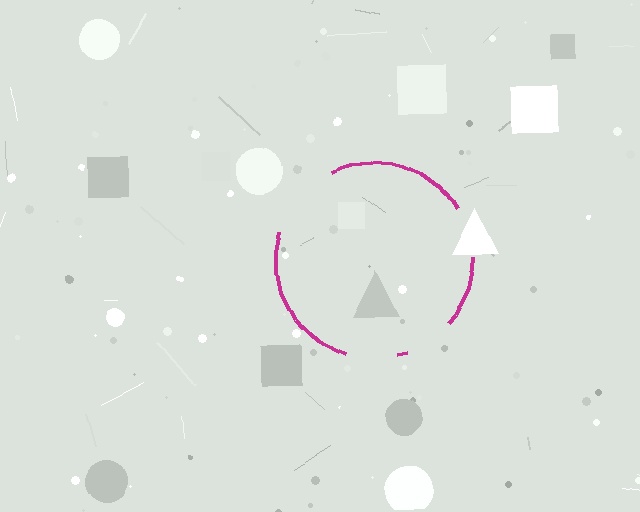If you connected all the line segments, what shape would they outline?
They would outline a circle.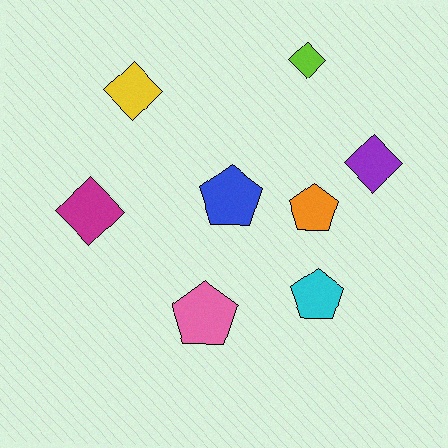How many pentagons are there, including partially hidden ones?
There are 4 pentagons.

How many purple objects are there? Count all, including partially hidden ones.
There is 1 purple object.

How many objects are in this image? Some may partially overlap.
There are 8 objects.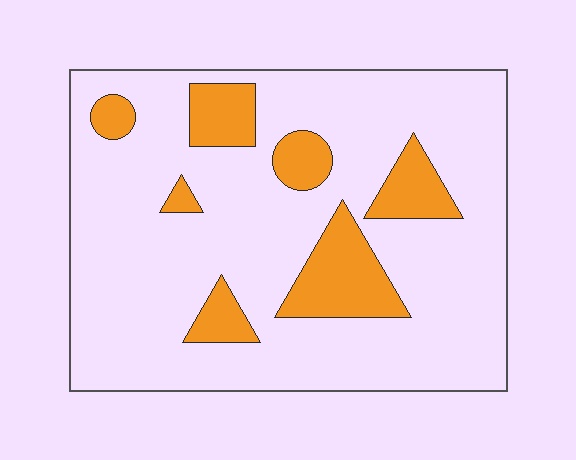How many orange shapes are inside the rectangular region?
7.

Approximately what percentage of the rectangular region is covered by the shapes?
Approximately 20%.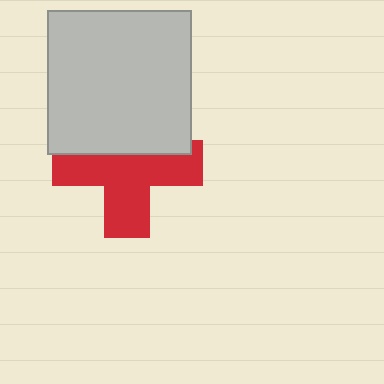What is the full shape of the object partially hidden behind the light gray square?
The partially hidden object is a red cross.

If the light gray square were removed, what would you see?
You would see the complete red cross.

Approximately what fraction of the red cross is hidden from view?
Roughly 39% of the red cross is hidden behind the light gray square.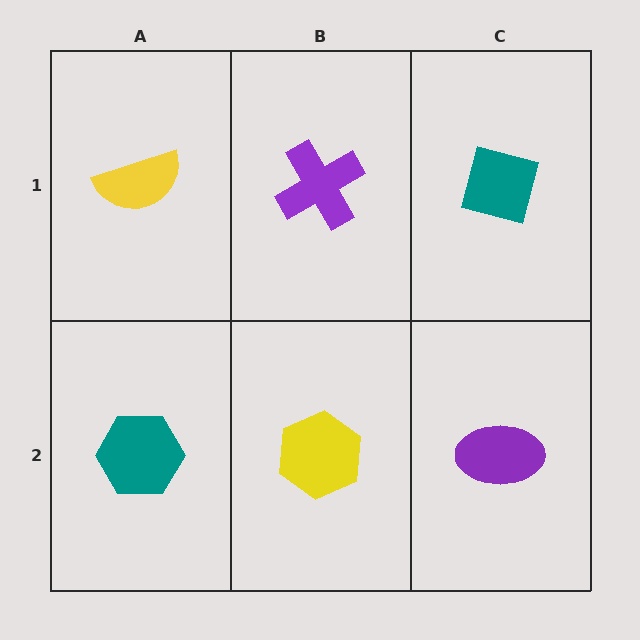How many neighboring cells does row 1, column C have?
2.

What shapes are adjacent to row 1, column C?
A purple ellipse (row 2, column C), a purple cross (row 1, column B).